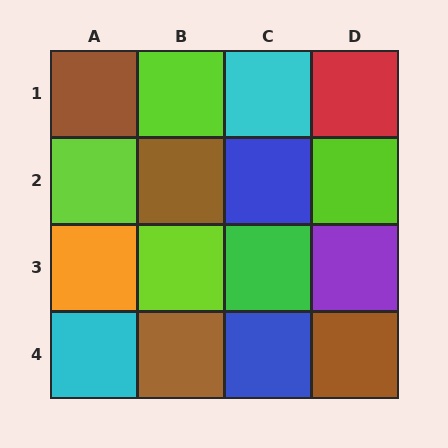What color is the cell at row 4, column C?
Blue.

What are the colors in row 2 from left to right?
Lime, brown, blue, lime.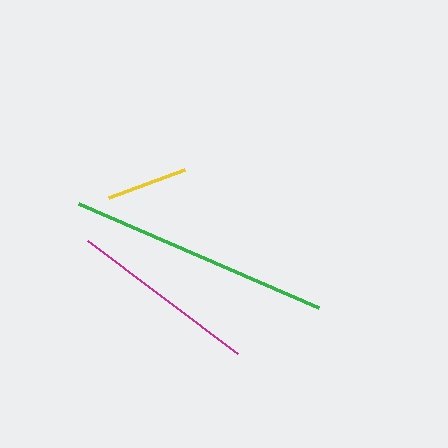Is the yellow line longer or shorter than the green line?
The green line is longer than the yellow line.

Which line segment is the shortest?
The yellow line is the shortest at approximately 82 pixels.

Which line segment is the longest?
The green line is the longest at approximately 261 pixels.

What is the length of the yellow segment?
The yellow segment is approximately 82 pixels long.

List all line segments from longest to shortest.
From longest to shortest: green, magenta, yellow.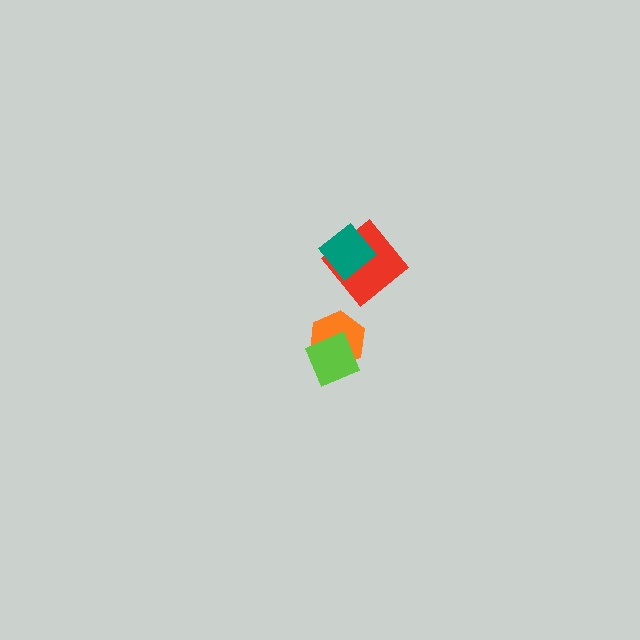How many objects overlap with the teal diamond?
1 object overlaps with the teal diamond.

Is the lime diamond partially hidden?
No, no other shape covers it.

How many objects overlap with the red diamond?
1 object overlaps with the red diamond.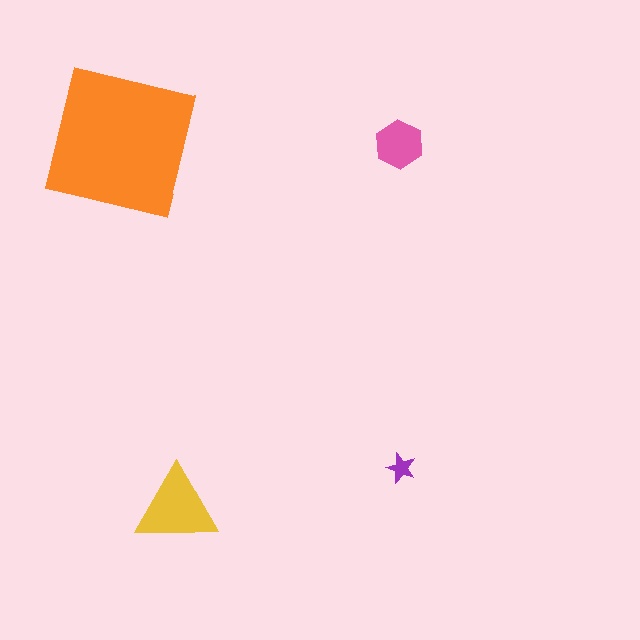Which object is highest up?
The orange square is topmost.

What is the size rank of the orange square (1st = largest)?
1st.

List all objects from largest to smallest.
The orange square, the yellow triangle, the pink hexagon, the purple star.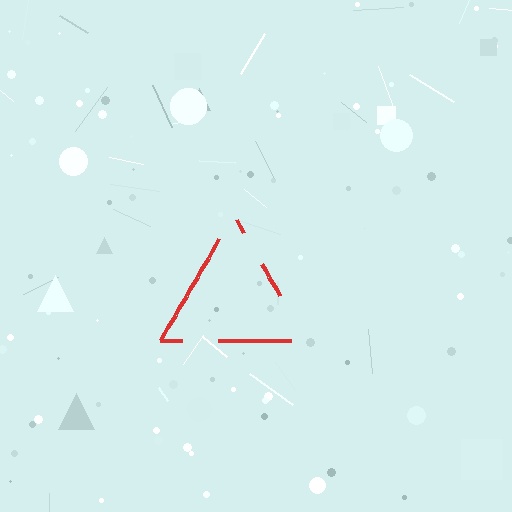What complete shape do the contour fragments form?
The contour fragments form a triangle.